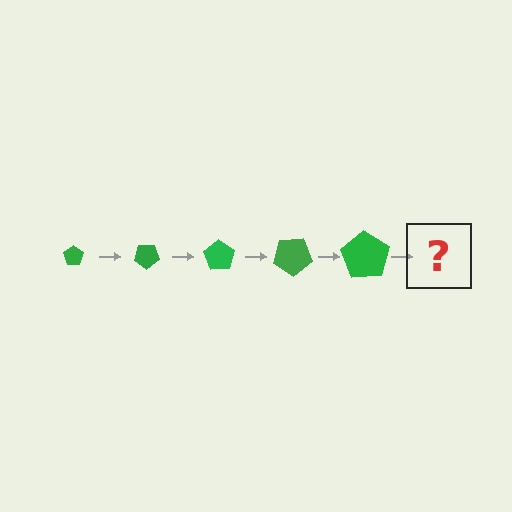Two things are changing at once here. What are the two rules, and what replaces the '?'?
The two rules are that the pentagon grows larger each step and it rotates 35 degrees each step. The '?' should be a pentagon, larger than the previous one and rotated 175 degrees from the start.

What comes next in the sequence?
The next element should be a pentagon, larger than the previous one and rotated 175 degrees from the start.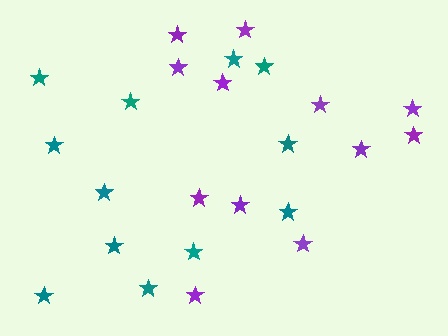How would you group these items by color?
There are 2 groups: one group of purple stars (12) and one group of teal stars (12).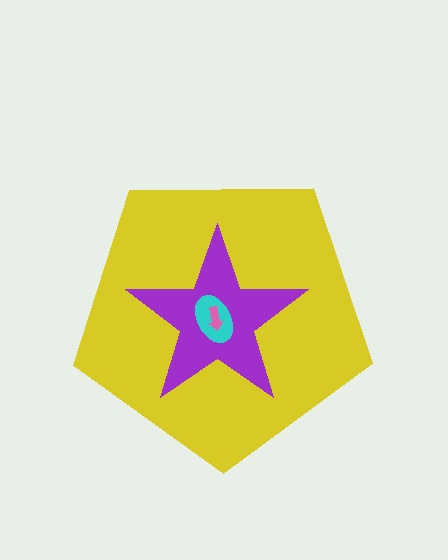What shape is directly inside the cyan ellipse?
The pink arrow.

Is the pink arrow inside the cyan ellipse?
Yes.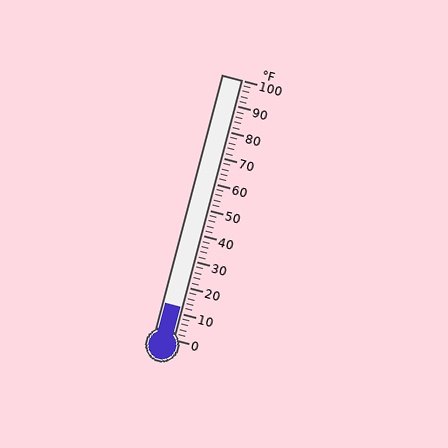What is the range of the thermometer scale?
The thermometer scale ranges from 0°F to 100°F.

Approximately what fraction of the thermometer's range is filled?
The thermometer is filled to approximately 10% of its range.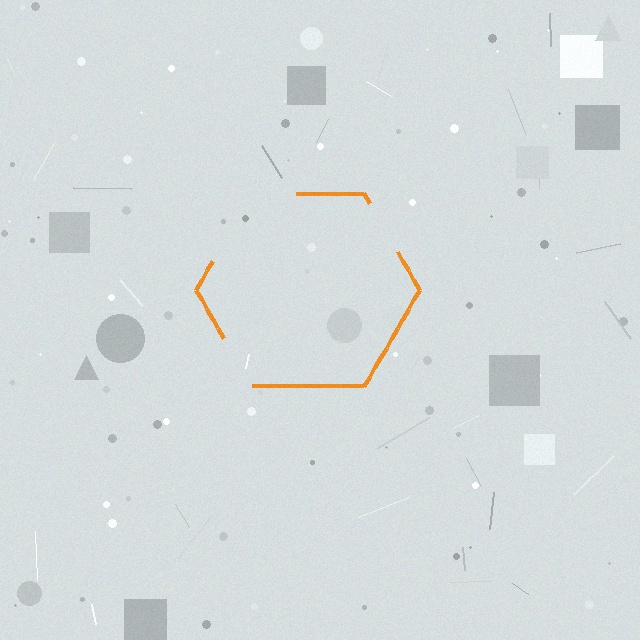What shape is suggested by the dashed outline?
The dashed outline suggests a hexagon.